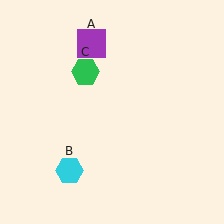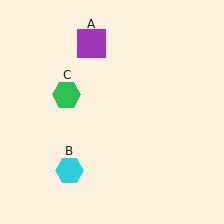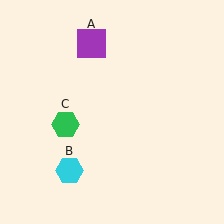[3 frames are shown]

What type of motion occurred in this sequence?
The green hexagon (object C) rotated counterclockwise around the center of the scene.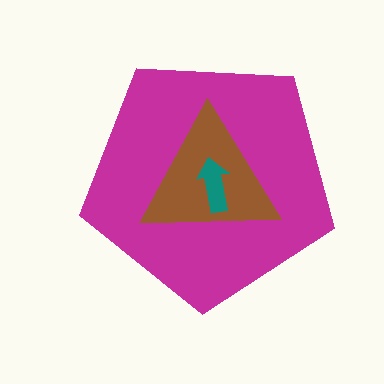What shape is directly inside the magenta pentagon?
The brown triangle.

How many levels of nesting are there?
3.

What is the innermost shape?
The teal arrow.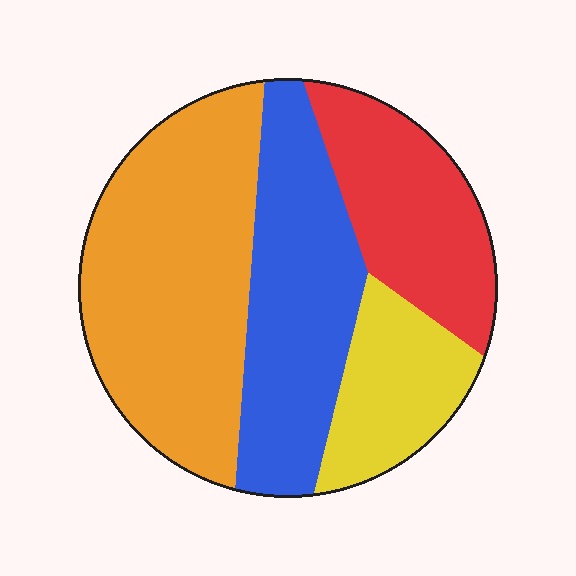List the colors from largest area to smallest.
From largest to smallest: orange, blue, red, yellow.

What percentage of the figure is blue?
Blue takes up about one quarter (1/4) of the figure.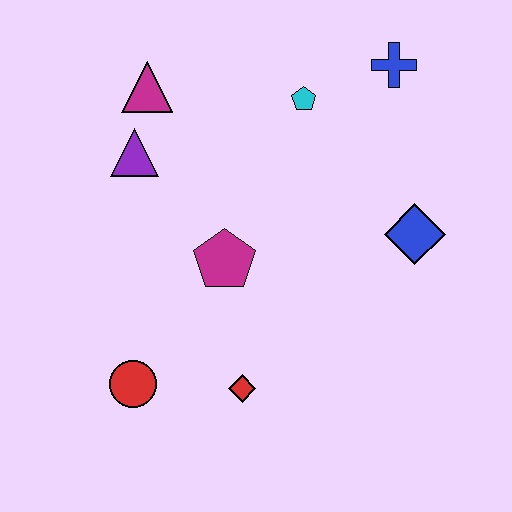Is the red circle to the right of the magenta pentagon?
No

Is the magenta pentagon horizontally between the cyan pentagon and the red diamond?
No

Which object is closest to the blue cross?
The cyan pentagon is closest to the blue cross.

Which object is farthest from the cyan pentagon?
The red circle is farthest from the cyan pentagon.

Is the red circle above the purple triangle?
No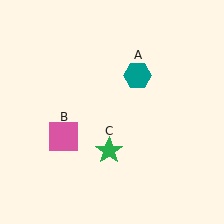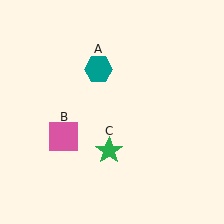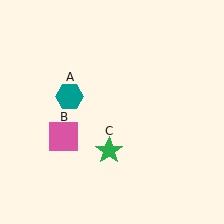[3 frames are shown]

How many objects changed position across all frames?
1 object changed position: teal hexagon (object A).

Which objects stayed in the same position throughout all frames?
Pink square (object B) and green star (object C) remained stationary.